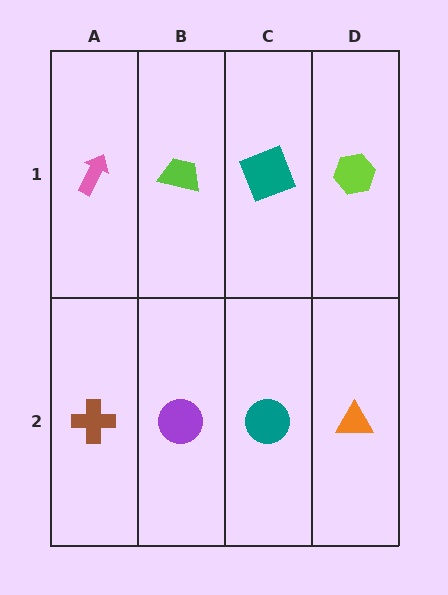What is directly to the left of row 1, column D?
A teal square.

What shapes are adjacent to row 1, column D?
An orange triangle (row 2, column D), a teal square (row 1, column C).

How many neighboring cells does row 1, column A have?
2.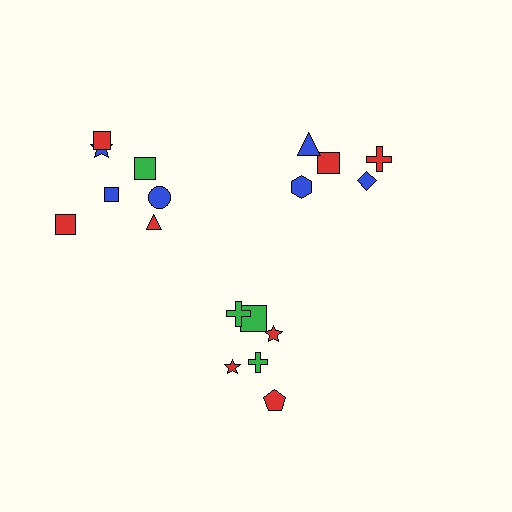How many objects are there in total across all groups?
There are 18 objects.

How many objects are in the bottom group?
There are 6 objects.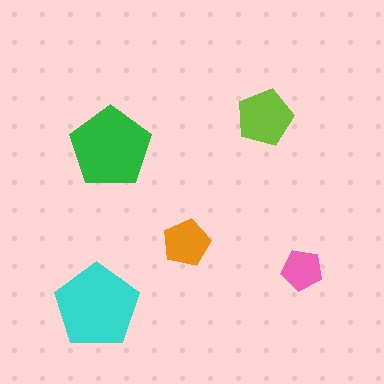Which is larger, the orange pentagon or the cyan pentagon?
The cyan one.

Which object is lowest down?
The cyan pentagon is bottommost.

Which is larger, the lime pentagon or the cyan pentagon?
The cyan one.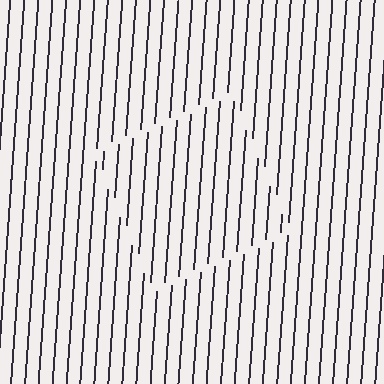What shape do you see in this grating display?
An illusory square. The interior of the shape contains the same grating, shifted by half a period — the contour is defined by the phase discontinuity where line-ends from the inner and outer gratings abut.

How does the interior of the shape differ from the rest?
The interior of the shape contains the same grating, shifted by half a period — the contour is defined by the phase discontinuity where line-ends from the inner and outer gratings abut.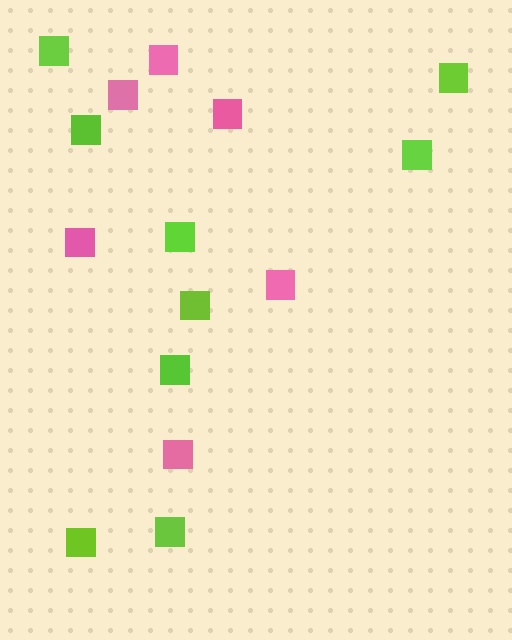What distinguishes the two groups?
There are 2 groups: one group of lime squares (9) and one group of pink squares (6).